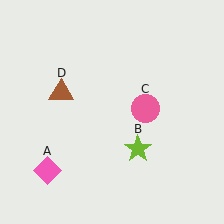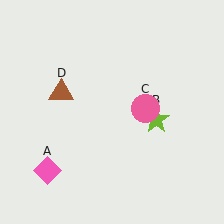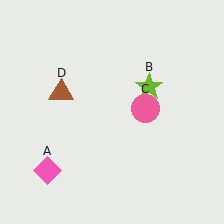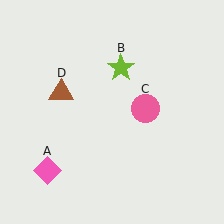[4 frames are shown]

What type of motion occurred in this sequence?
The lime star (object B) rotated counterclockwise around the center of the scene.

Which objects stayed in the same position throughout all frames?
Pink diamond (object A) and pink circle (object C) and brown triangle (object D) remained stationary.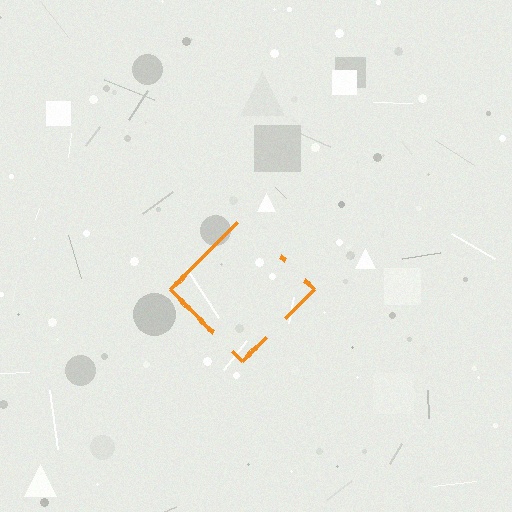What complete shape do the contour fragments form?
The contour fragments form a diamond.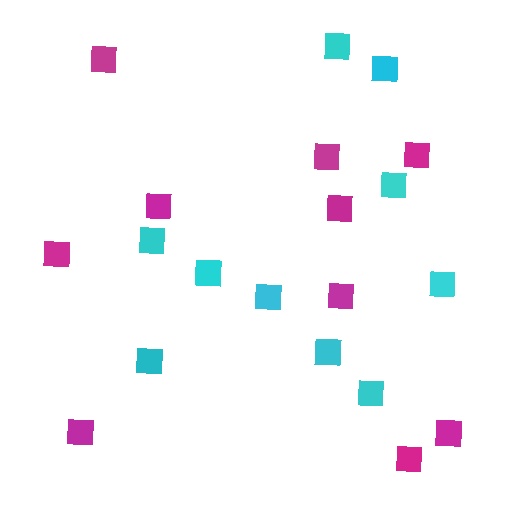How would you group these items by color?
There are 2 groups: one group of magenta squares (10) and one group of cyan squares (10).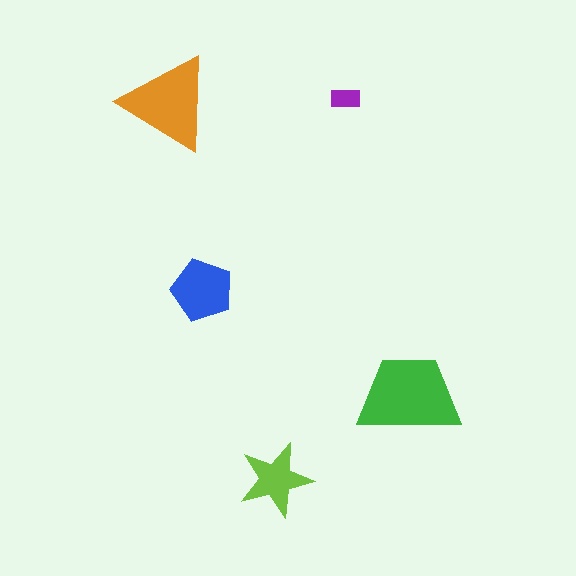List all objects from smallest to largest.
The purple rectangle, the lime star, the blue pentagon, the orange triangle, the green trapezoid.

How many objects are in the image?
There are 5 objects in the image.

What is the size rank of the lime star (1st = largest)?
4th.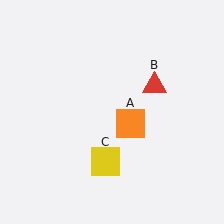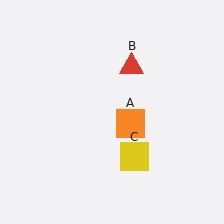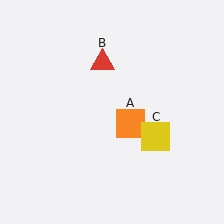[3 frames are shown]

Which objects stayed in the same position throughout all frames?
Orange square (object A) remained stationary.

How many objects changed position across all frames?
2 objects changed position: red triangle (object B), yellow square (object C).